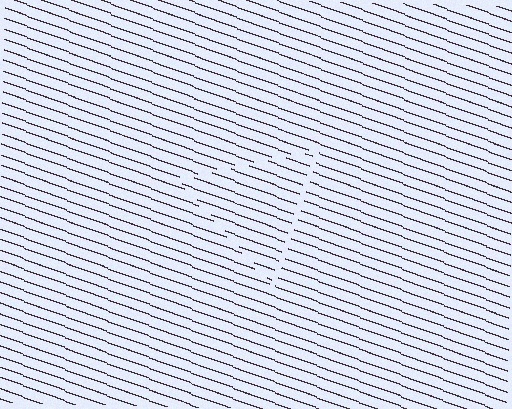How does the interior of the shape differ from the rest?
The interior of the shape contains the same grating, shifted by half a period — the contour is defined by the phase discontinuity where line-ends from the inner and outer gratings abut.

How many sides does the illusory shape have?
3 sides — the line-ends trace a triangle.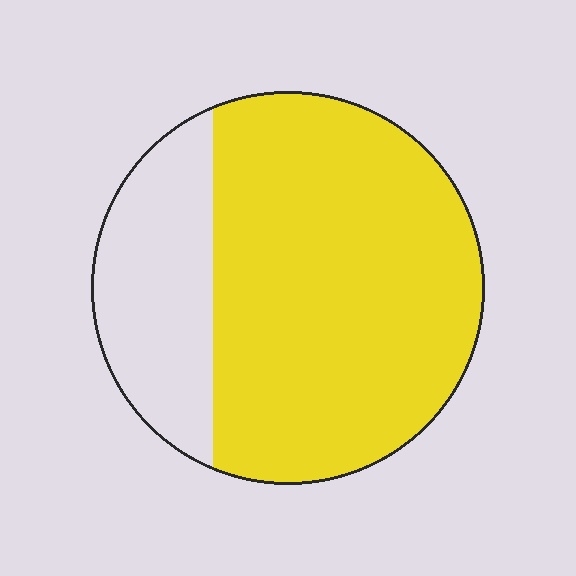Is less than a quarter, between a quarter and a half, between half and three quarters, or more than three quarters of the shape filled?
Between half and three quarters.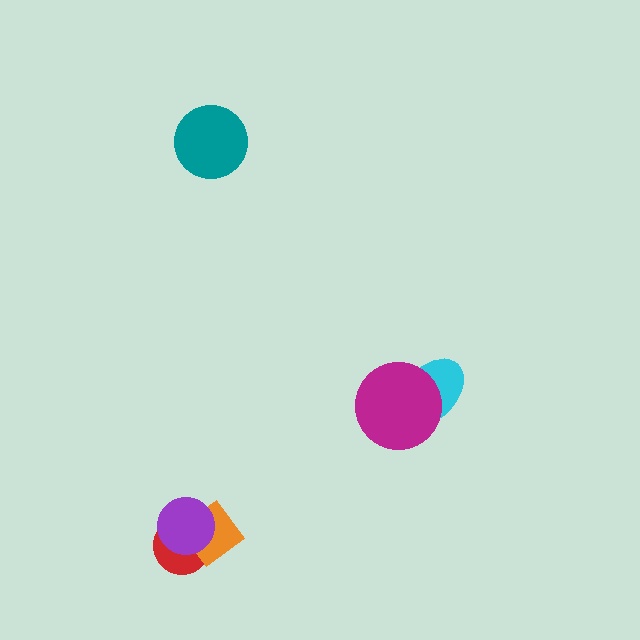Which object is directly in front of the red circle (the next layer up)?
The orange diamond is directly in front of the red circle.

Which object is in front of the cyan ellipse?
The magenta circle is in front of the cyan ellipse.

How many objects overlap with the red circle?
2 objects overlap with the red circle.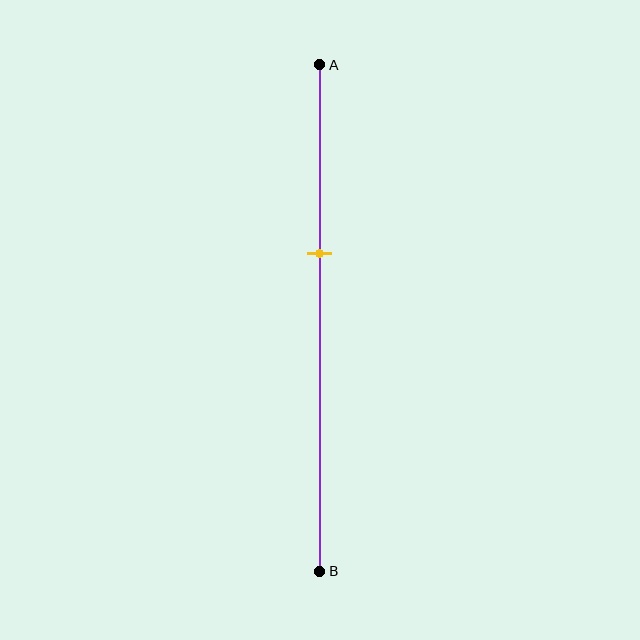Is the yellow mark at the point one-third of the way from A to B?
No, the mark is at about 35% from A, not at the 33% one-third point.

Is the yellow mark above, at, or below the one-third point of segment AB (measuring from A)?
The yellow mark is below the one-third point of segment AB.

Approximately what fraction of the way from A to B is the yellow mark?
The yellow mark is approximately 35% of the way from A to B.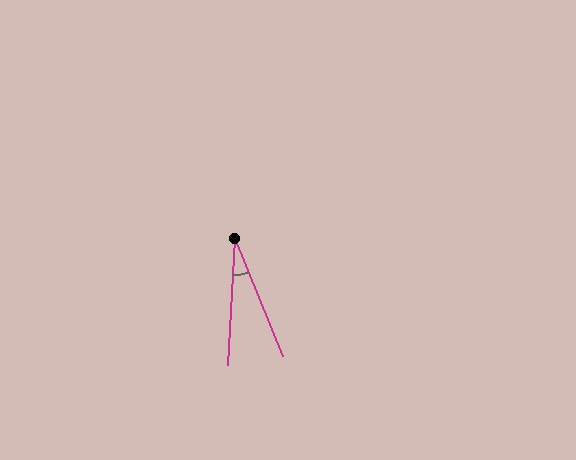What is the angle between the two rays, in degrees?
Approximately 25 degrees.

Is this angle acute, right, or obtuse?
It is acute.